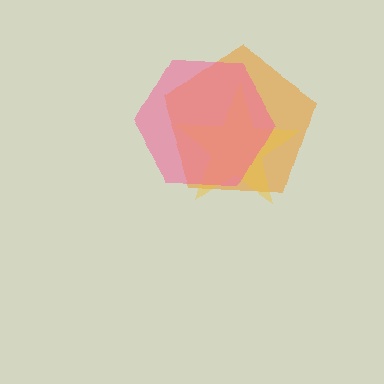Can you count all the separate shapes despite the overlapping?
Yes, there are 3 separate shapes.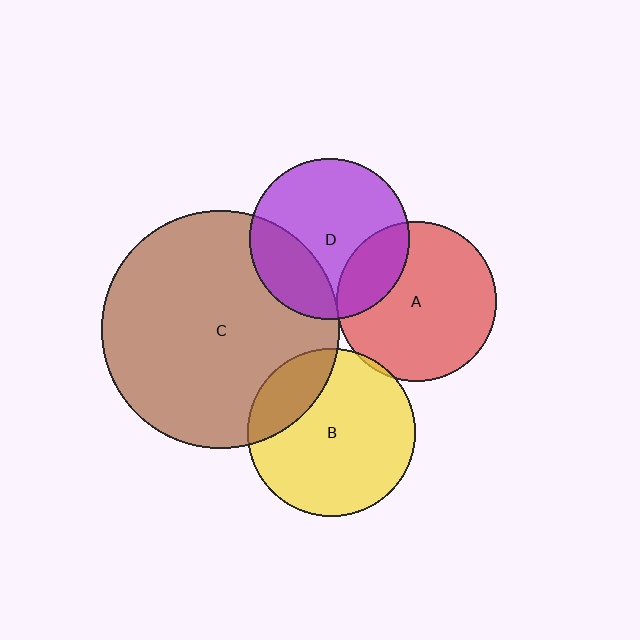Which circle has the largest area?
Circle C (brown).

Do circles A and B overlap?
Yes.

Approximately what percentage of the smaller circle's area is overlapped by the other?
Approximately 5%.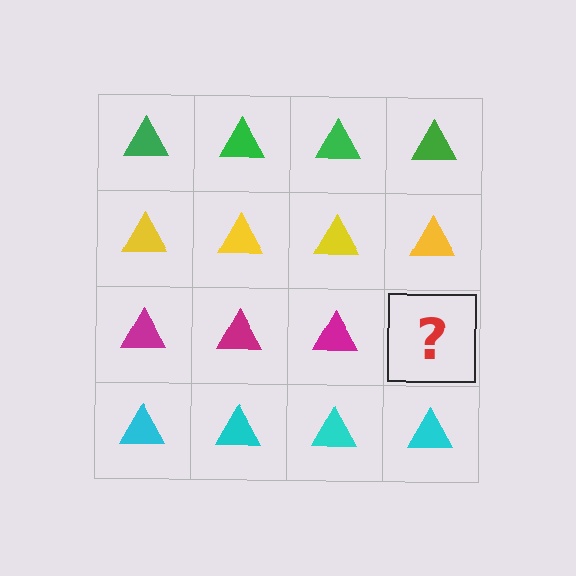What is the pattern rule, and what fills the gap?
The rule is that each row has a consistent color. The gap should be filled with a magenta triangle.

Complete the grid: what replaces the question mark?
The question mark should be replaced with a magenta triangle.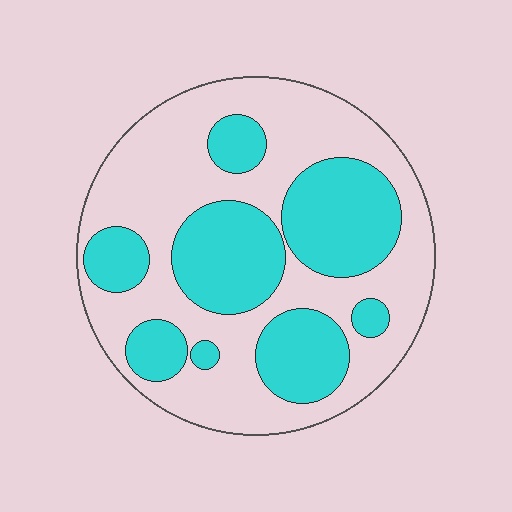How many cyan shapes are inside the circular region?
8.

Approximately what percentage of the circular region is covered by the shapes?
Approximately 40%.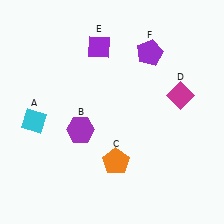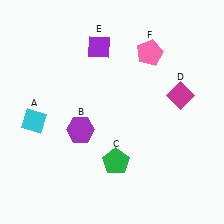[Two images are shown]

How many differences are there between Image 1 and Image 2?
There are 2 differences between the two images.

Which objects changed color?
C changed from orange to green. F changed from purple to pink.